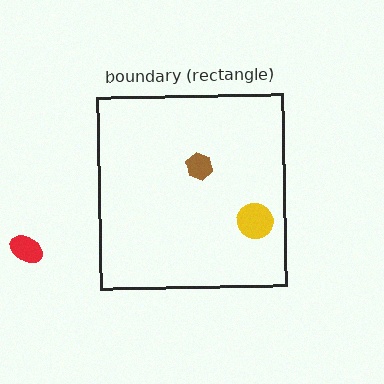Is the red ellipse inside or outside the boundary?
Outside.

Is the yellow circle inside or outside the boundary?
Inside.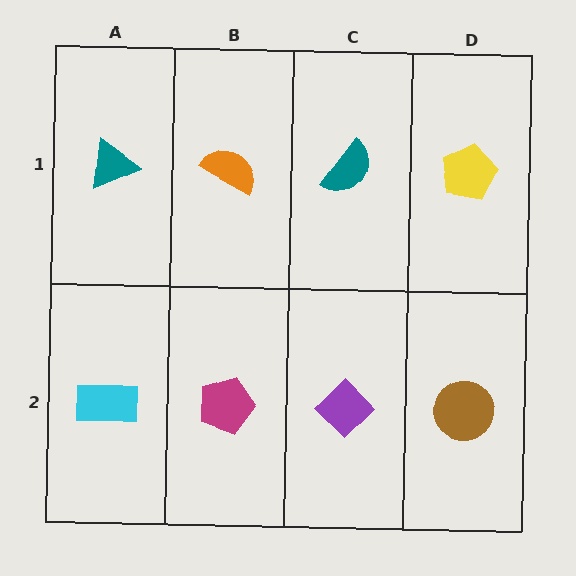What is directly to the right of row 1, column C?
A yellow pentagon.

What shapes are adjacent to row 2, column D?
A yellow pentagon (row 1, column D), a purple diamond (row 2, column C).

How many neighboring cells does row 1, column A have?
2.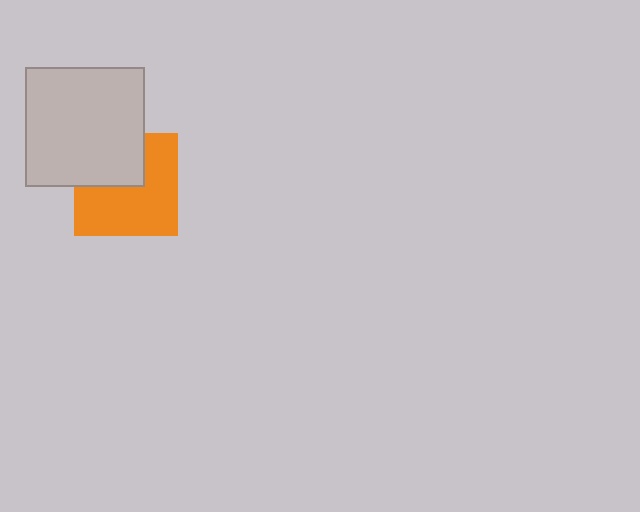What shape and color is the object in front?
The object in front is a light gray square.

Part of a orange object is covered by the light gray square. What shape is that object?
It is a square.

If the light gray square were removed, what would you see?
You would see the complete orange square.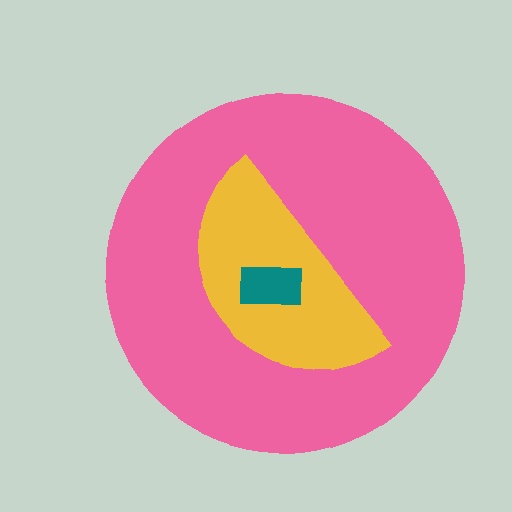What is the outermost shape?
The pink circle.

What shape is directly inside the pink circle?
The yellow semicircle.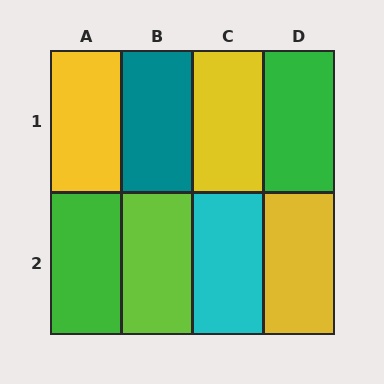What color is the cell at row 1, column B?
Teal.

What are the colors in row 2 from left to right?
Green, lime, cyan, yellow.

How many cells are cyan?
1 cell is cyan.